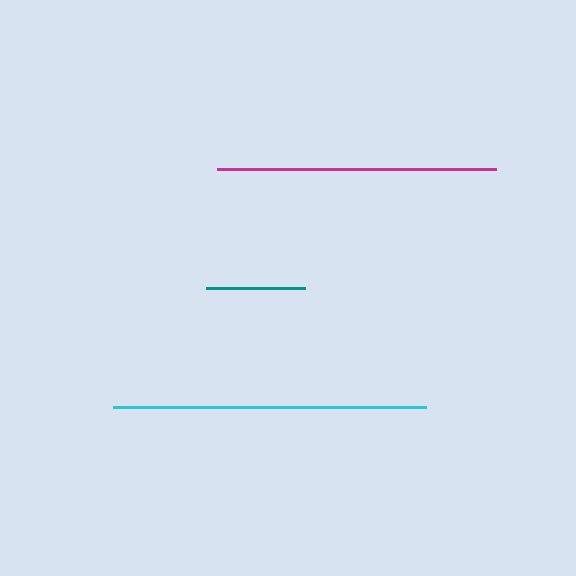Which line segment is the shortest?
The teal line is the shortest at approximately 99 pixels.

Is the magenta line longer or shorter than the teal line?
The magenta line is longer than the teal line.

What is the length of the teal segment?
The teal segment is approximately 99 pixels long.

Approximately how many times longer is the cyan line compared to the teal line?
The cyan line is approximately 3.2 times the length of the teal line.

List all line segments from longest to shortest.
From longest to shortest: cyan, magenta, teal.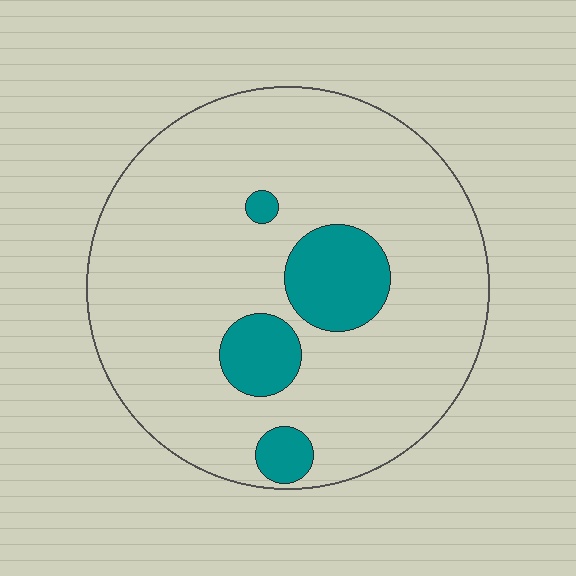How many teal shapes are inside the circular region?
4.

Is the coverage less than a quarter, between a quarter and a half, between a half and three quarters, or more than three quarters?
Less than a quarter.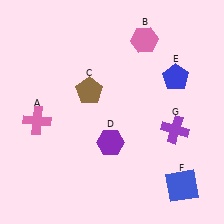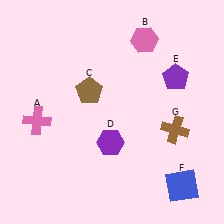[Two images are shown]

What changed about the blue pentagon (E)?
In Image 1, E is blue. In Image 2, it changed to purple.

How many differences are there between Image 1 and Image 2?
There are 2 differences between the two images.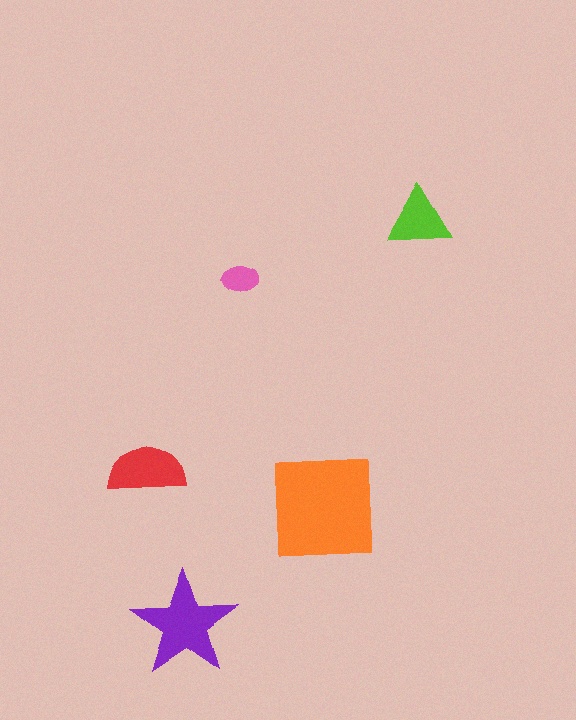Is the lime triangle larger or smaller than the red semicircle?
Smaller.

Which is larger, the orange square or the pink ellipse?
The orange square.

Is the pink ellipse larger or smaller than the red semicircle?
Smaller.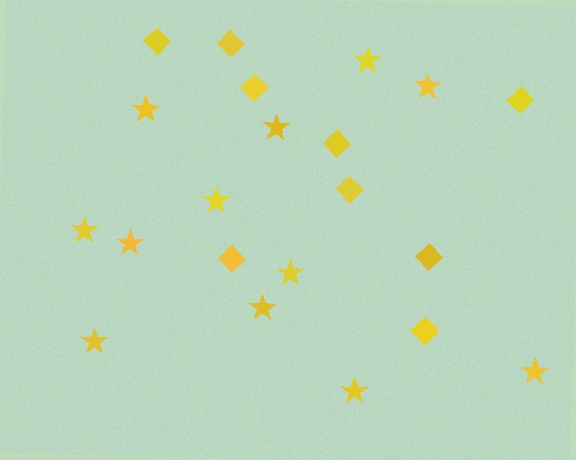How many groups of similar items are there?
There are 2 groups: one group of stars (12) and one group of diamonds (9).